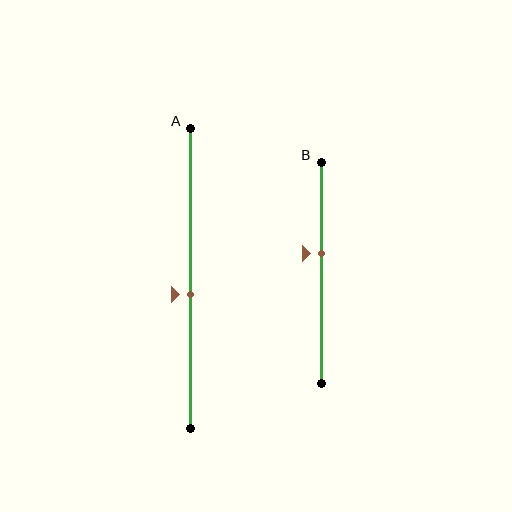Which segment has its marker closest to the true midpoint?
Segment A has its marker closest to the true midpoint.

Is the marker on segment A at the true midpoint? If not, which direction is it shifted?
No, the marker on segment A is shifted downward by about 5% of the segment length.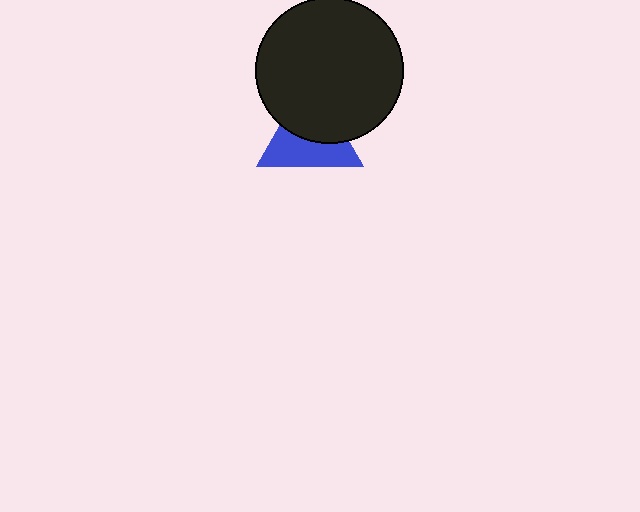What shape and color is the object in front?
The object in front is a black circle.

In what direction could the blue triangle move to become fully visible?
The blue triangle could move down. That would shift it out from behind the black circle entirely.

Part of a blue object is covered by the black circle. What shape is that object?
It is a triangle.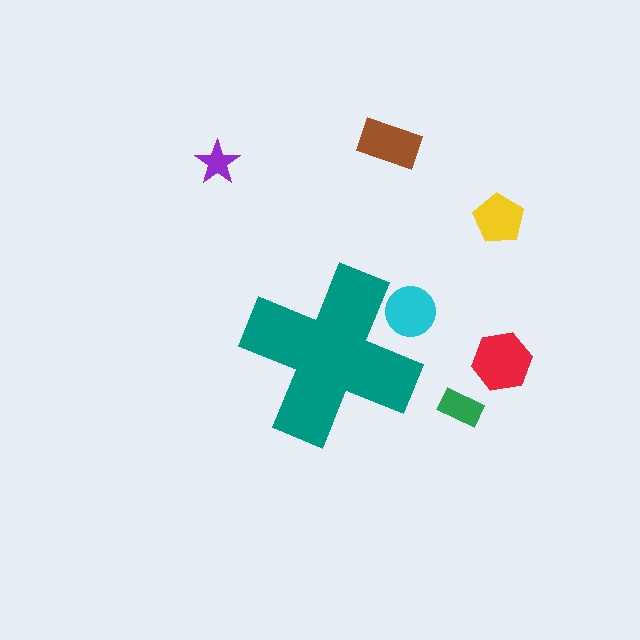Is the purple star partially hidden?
No, the purple star is fully visible.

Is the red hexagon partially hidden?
No, the red hexagon is fully visible.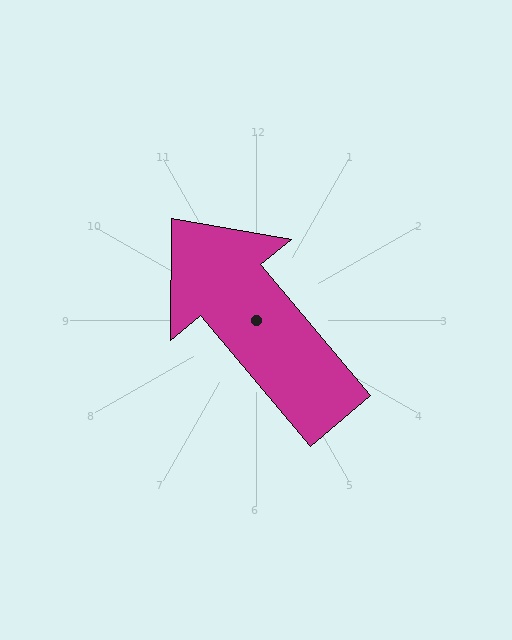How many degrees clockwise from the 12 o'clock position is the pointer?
Approximately 320 degrees.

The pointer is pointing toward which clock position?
Roughly 11 o'clock.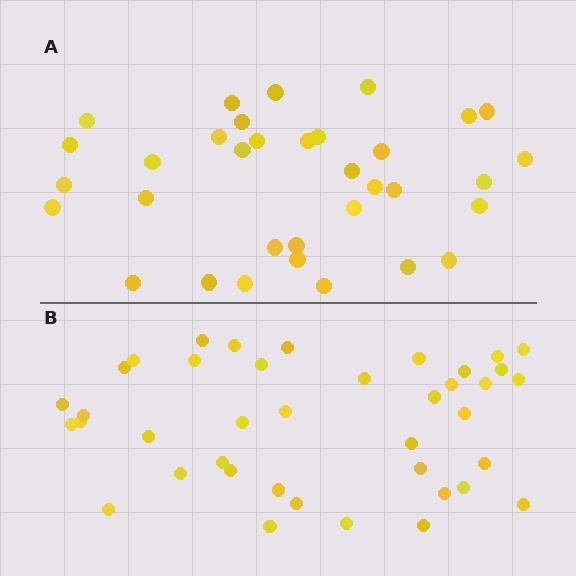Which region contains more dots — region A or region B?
Region B (the bottom region) has more dots.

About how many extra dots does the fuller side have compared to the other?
Region B has about 6 more dots than region A.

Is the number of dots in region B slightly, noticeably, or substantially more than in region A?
Region B has only slightly more — the two regions are fairly close. The ratio is roughly 1.2 to 1.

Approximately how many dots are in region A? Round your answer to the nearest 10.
About 30 dots. (The exact count is 34, which rounds to 30.)